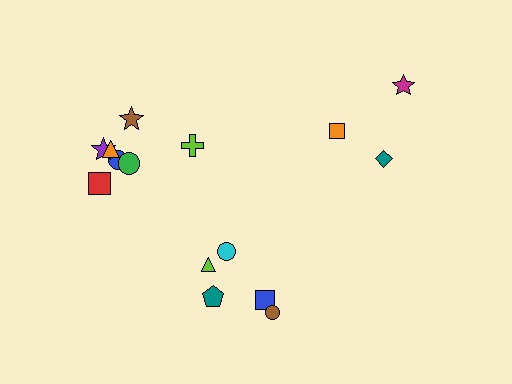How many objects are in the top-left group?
There are 7 objects.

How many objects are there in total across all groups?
There are 15 objects.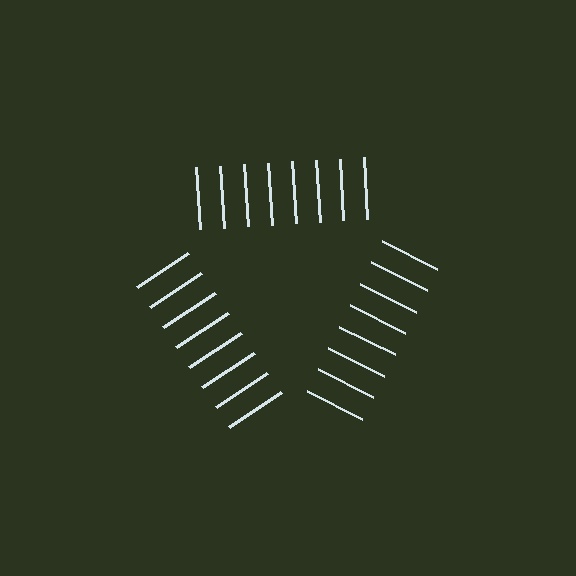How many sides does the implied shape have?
3 sides — the line-ends trace a triangle.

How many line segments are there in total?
24 — 8 along each of the 3 edges.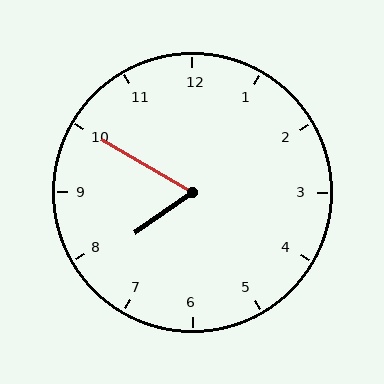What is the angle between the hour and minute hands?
Approximately 65 degrees.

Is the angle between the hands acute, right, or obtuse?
It is acute.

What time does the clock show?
7:50.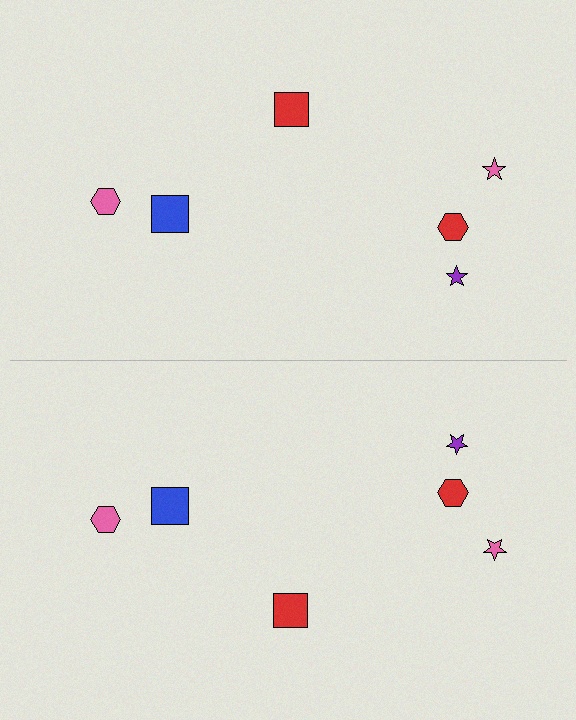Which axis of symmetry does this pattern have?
The pattern has a horizontal axis of symmetry running through the center of the image.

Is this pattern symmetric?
Yes, this pattern has bilateral (reflection) symmetry.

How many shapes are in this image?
There are 12 shapes in this image.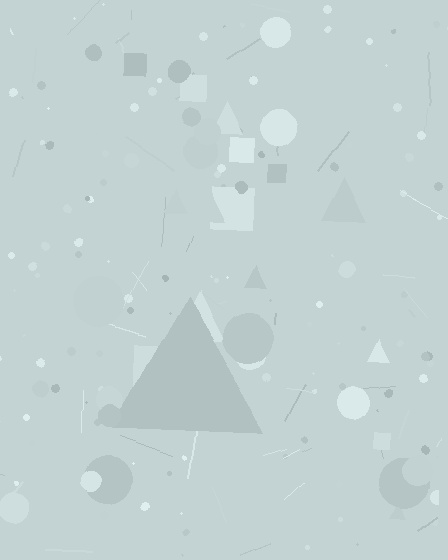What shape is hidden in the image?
A triangle is hidden in the image.